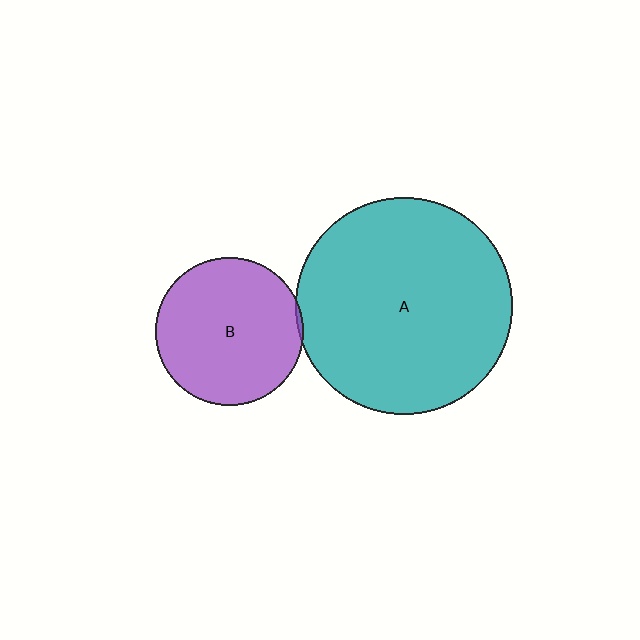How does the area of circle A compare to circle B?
Approximately 2.2 times.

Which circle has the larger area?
Circle A (teal).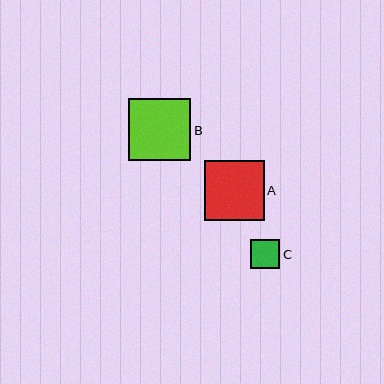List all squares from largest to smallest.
From largest to smallest: B, A, C.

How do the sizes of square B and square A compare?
Square B and square A are approximately the same size.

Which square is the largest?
Square B is the largest with a size of approximately 63 pixels.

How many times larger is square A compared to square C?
Square A is approximately 2.1 times the size of square C.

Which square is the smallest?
Square C is the smallest with a size of approximately 29 pixels.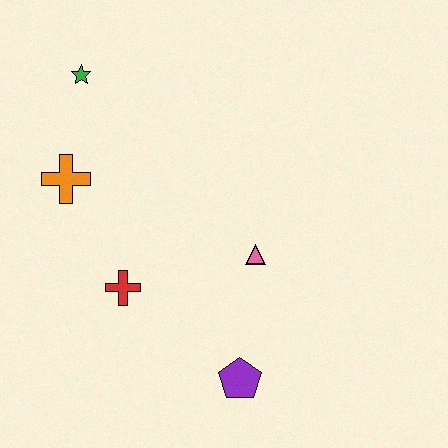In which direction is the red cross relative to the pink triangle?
The red cross is to the left of the pink triangle.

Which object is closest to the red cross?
The orange cross is closest to the red cross.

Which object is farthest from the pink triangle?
The green star is farthest from the pink triangle.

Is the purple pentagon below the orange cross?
Yes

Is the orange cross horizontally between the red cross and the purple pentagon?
No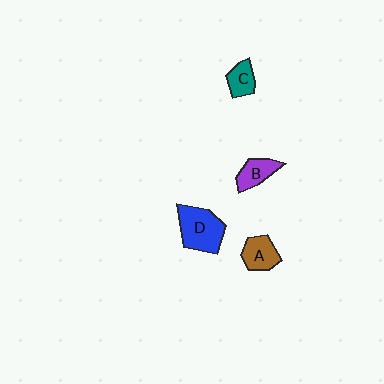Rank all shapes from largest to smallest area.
From largest to smallest: D (blue), A (brown), B (purple), C (teal).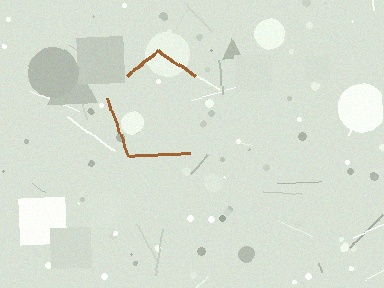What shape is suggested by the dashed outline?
The dashed outline suggests a pentagon.